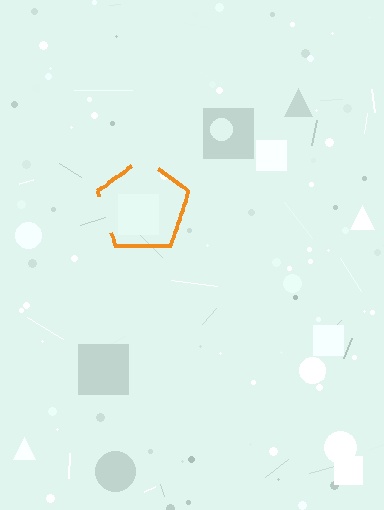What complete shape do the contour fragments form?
The contour fragments form a pentagon.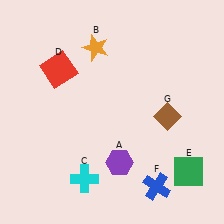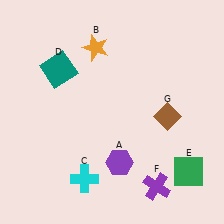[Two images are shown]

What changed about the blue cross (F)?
In Image 1, F is blue. In Image 2, it changed to purple.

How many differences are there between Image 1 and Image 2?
There are 2 differences between the two images.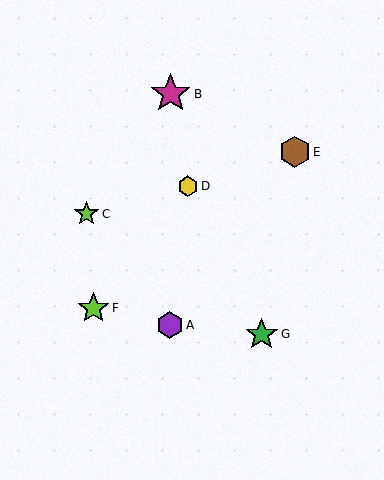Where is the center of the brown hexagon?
The center of the brown hexagon is at (295, 152).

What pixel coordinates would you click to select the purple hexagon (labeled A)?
Click at (170, 325) to select the purple hexagon A.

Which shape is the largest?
The magenta star (labeled B) is the largest.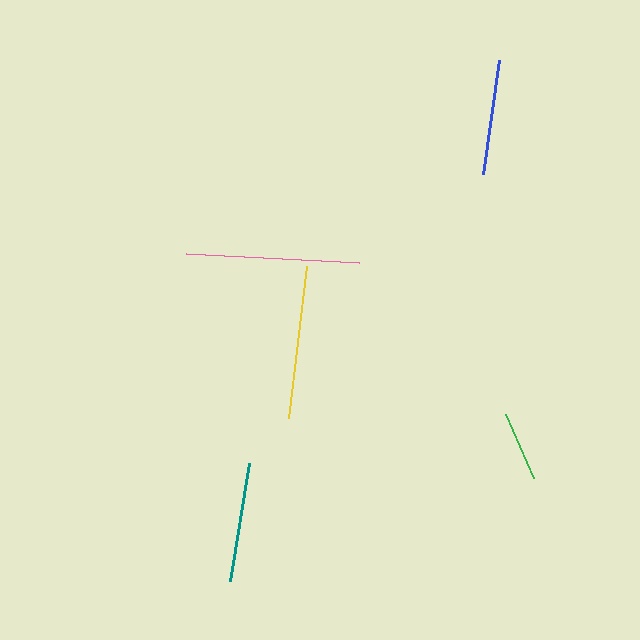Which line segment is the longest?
The pink line is the longest at approximately 173 pixels.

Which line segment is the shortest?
The green line is the shortest at approximately 70 pixels.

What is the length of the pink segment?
The pink segment is approximately 173 pixels long.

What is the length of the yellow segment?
The yellow segment is approximately 154 pixels long.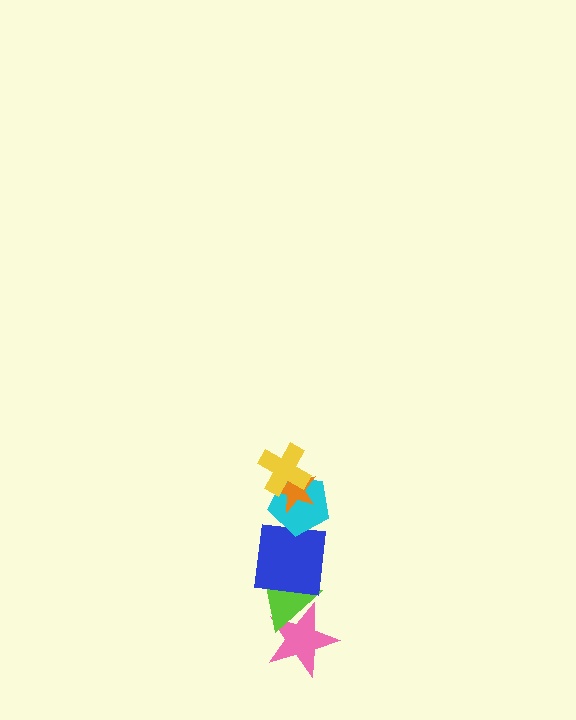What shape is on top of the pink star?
The lime triangle is on top of the pink star.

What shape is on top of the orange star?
The yellow cross is on top of the orange star.